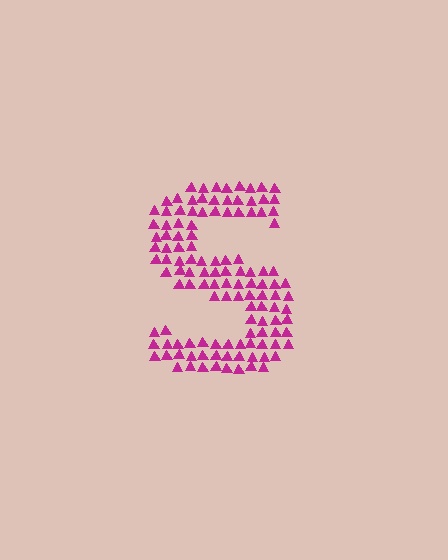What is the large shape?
The large shape is the letter S.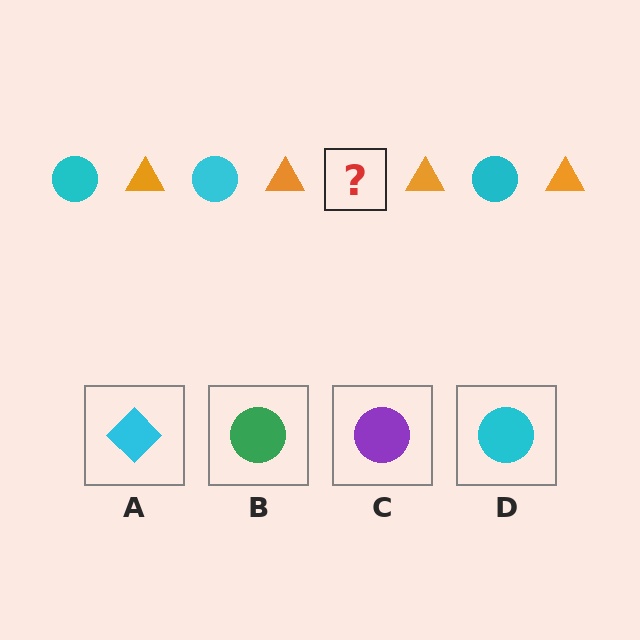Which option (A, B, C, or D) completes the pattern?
D.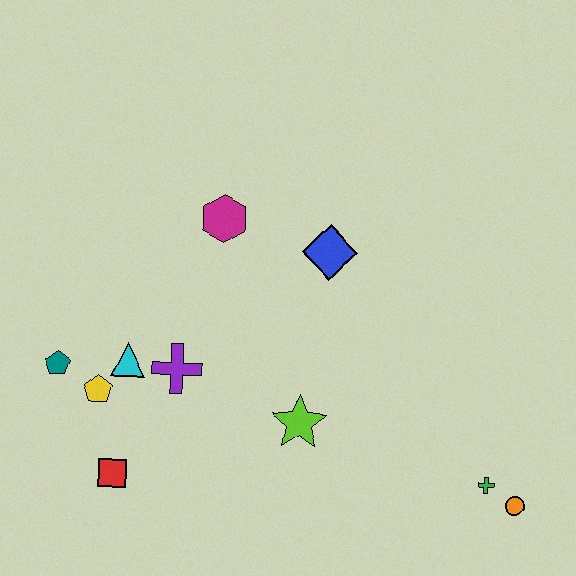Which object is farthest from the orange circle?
The teal pentagon is farthest from the orange circle.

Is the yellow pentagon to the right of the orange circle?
No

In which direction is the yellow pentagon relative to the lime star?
The yellow pentagon is to the left of the lime star.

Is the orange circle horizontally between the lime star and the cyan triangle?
No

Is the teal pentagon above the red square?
Yes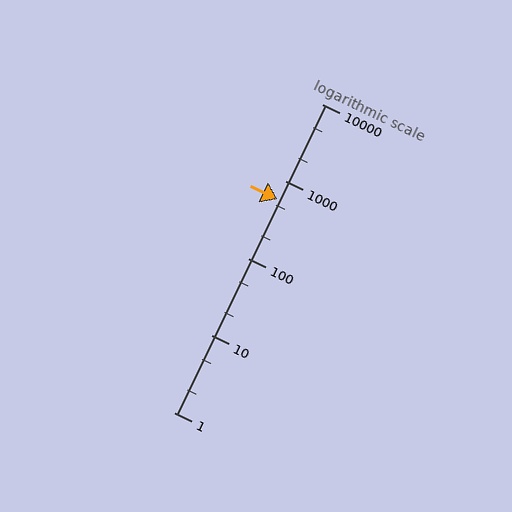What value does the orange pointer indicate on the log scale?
The pointer indicates approximately 580.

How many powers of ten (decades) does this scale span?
The scale spans 4 decades, from 1 to 10000.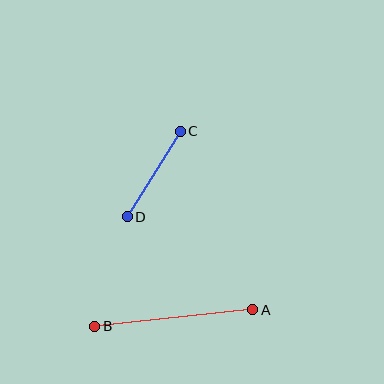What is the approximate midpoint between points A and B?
The midpoint is at approximately (174, 318) pixels.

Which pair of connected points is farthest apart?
Points A and B are farthest apart.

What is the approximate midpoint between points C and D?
The midpoint is at approximately (154, 174) pixels.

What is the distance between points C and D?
The distance is approximately 101 pixels.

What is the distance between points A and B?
The distance is approximately 159 pixels.